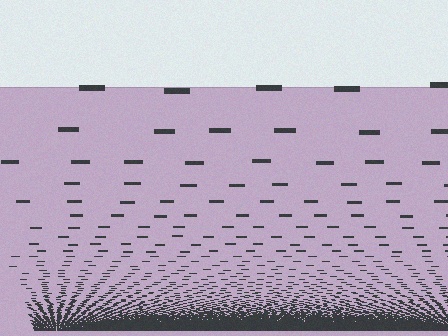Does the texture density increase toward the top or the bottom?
Density increases toward the bottom.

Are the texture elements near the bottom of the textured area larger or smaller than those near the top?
Smaller. The gradient is inverted — elements near the bottom are smaller and denser.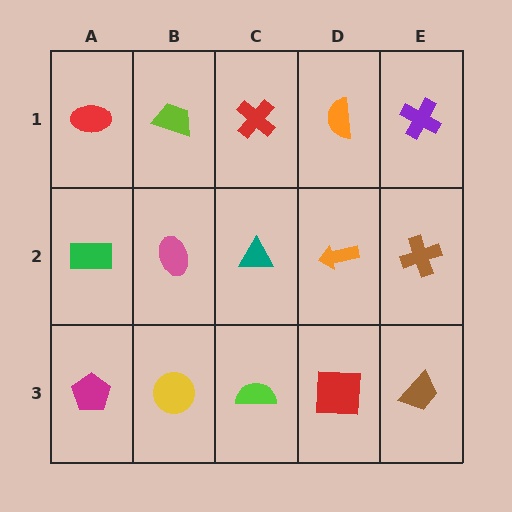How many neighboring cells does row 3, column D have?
3.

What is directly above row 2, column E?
A purple cross.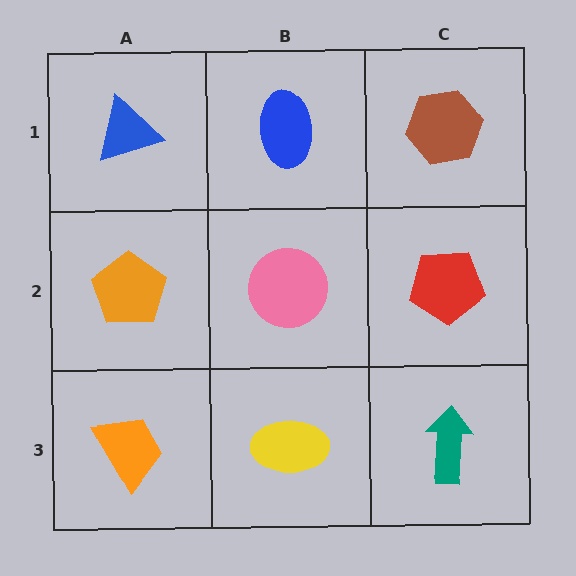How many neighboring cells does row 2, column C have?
3.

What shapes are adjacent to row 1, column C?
A red pentagon (row 2, column C), a blue ellipse (row 1, column B).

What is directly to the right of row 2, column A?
A pink circle.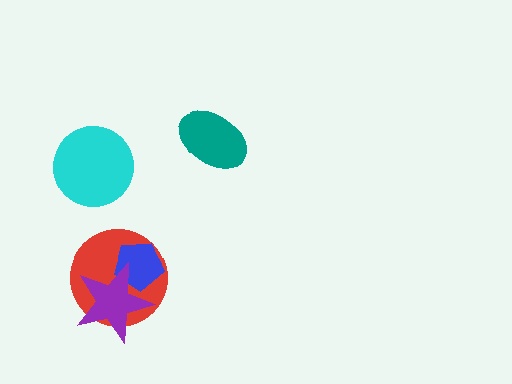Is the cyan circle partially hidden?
No, no other shape covers it.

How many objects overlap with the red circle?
2 objects overlap with the red circle.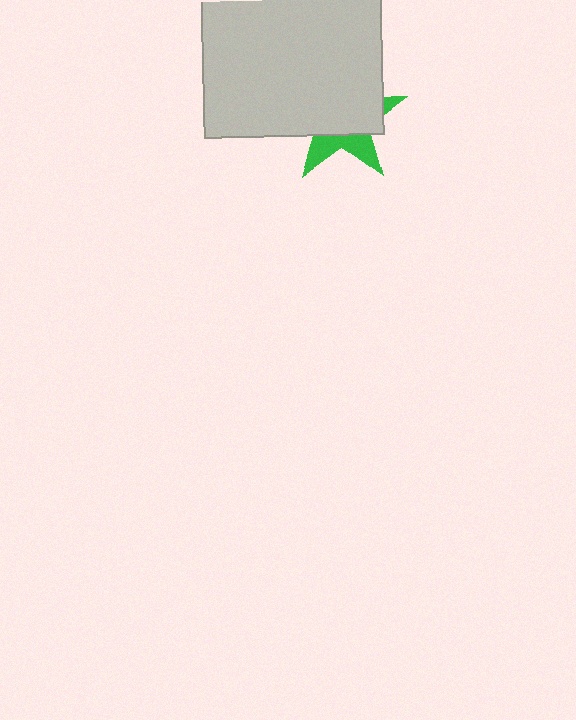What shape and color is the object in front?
The object in front is a light gray square.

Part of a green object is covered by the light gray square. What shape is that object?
It is a star.